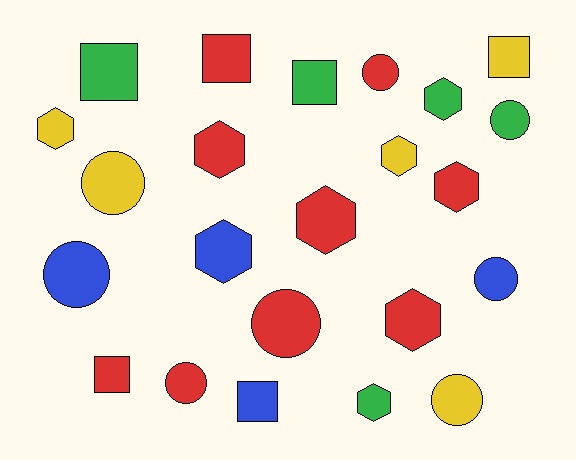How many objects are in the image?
There are 23 objects.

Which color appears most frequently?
Red, with 9 objects.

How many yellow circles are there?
There are 2 yellow circles.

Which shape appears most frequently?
Hexagon, with 9 objects.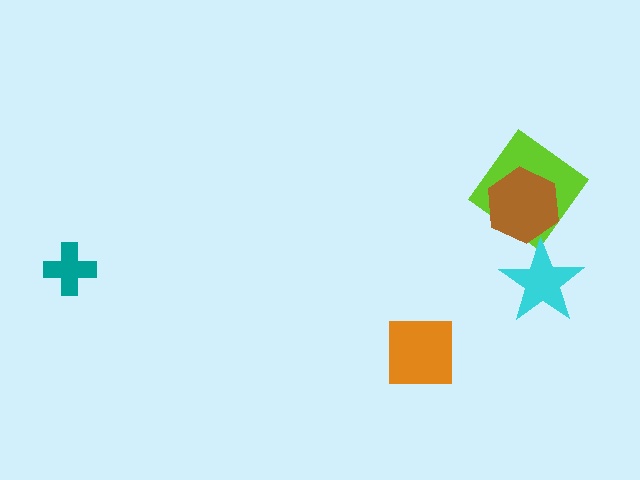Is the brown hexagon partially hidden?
No, no other shape covers it.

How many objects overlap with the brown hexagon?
1 object overlaps with the brown hexagon.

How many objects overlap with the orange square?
0 objects overlap with the orange square.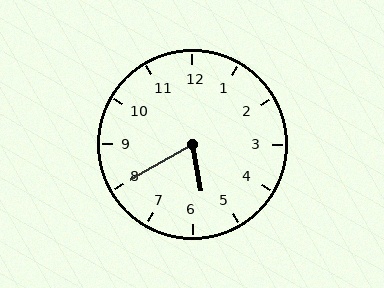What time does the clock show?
5:40.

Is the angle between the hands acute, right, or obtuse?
It is acute.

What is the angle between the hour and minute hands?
Approximately 70 degrees.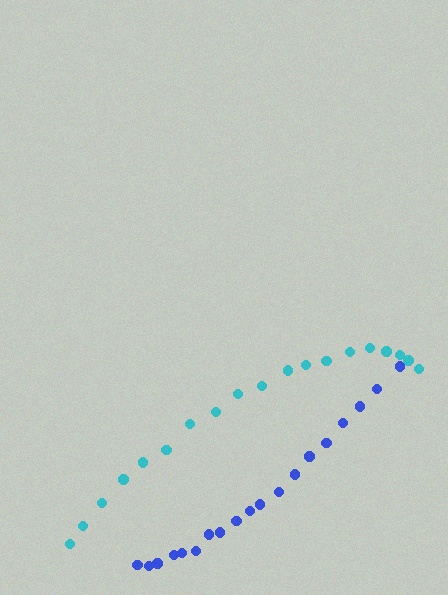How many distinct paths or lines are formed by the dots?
There are 2 distinct paths.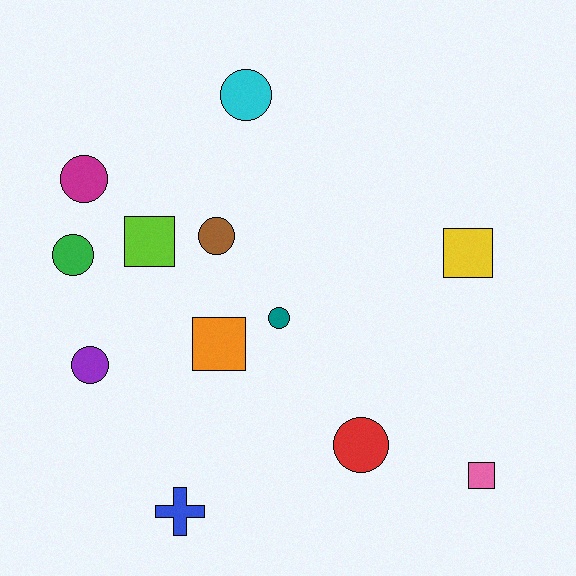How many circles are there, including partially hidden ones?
There are 7 circles.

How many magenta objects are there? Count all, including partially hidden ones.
There is 1 magenta object.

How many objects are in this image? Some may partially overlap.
There are 12 objects.